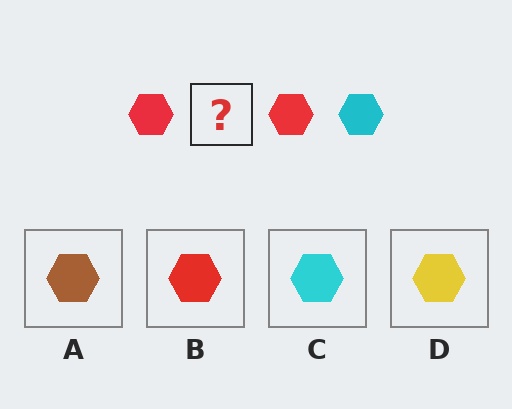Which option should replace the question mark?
Option C.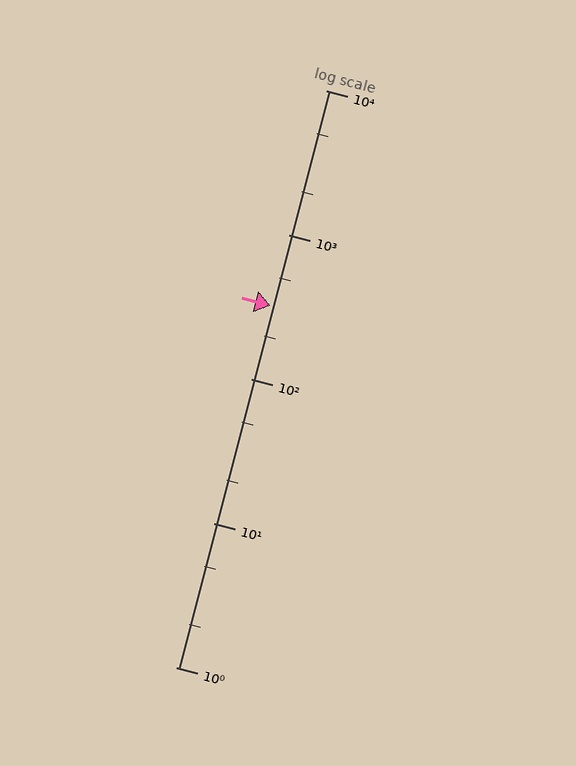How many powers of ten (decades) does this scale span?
The scale spans 4 decades, from 1 to 10000.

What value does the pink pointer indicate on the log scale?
The pointer indicates approximately 320.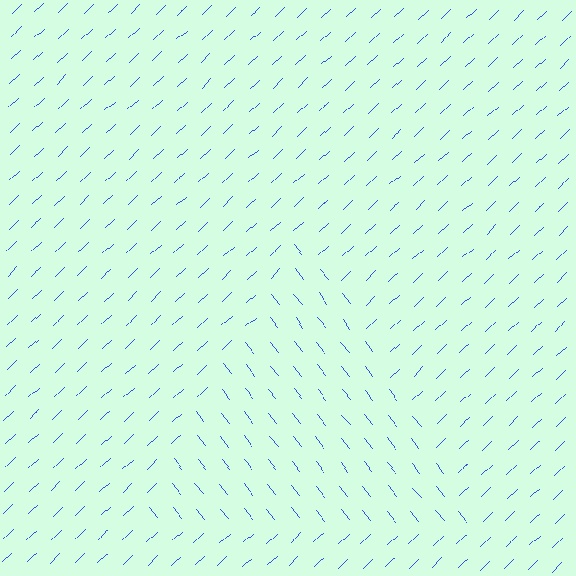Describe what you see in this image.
The image is filled with small blue line segments. A triangle region in the image has lines oriented differently from the surrounding lines, creating a visible texture boundary.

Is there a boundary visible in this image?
Yes, there is a texture boundary formed by a change in line orientation.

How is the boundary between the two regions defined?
The boundary is defined purely by a change in line orientation (approximately 84 degrees difference). All lines are the same color and thickness.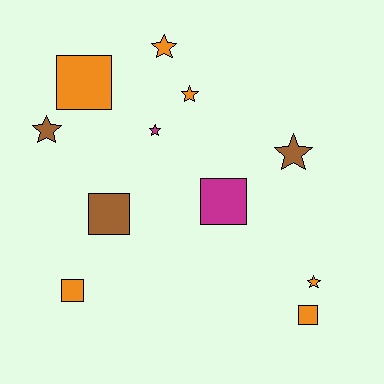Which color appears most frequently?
Orange, with 6 objects.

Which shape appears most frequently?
Star, with 6 objects.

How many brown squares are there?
There is 1 brown square.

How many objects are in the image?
There are 11 objects.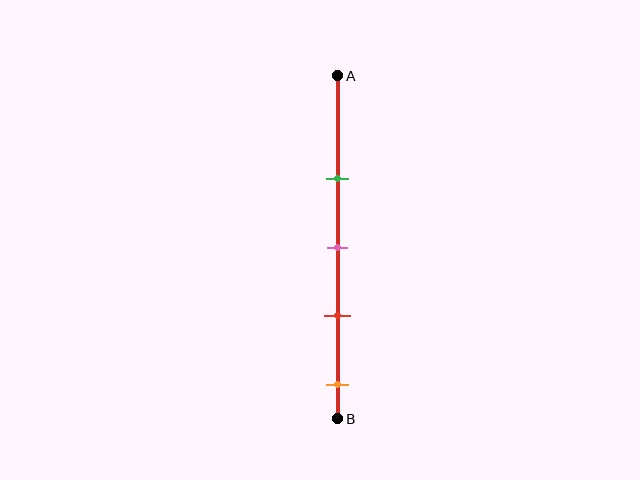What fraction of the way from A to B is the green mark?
The green mark is approximately 30% (0.3) of the way from A to B.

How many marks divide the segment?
There are 4 marks dividing the segment.